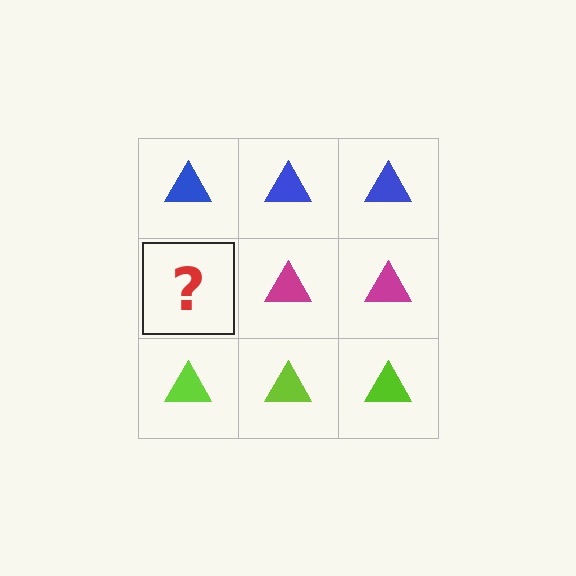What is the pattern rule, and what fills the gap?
The rule is that each row has a consistent color. The gap should be filled with a magenta triangle.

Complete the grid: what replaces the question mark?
The question mark should be replaced with a magenta triangle.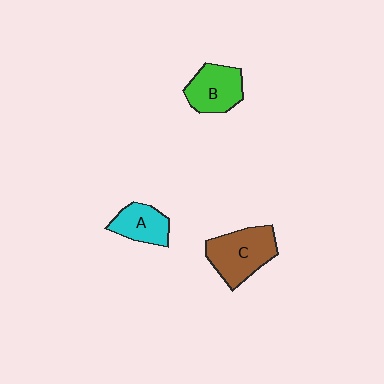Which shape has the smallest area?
Shape A (cyan).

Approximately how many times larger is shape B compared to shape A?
Approximately 1.2 times.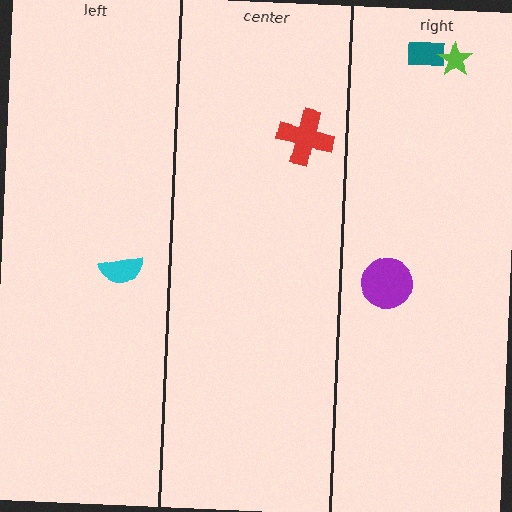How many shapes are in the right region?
3.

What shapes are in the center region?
The red cross.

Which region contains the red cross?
The center region.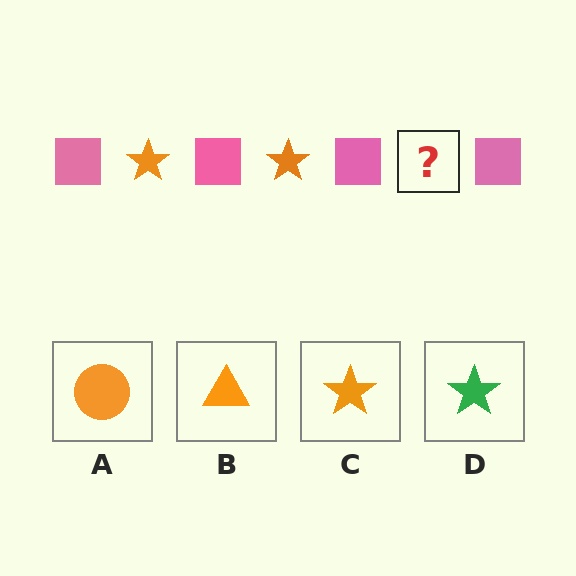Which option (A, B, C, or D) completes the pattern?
C.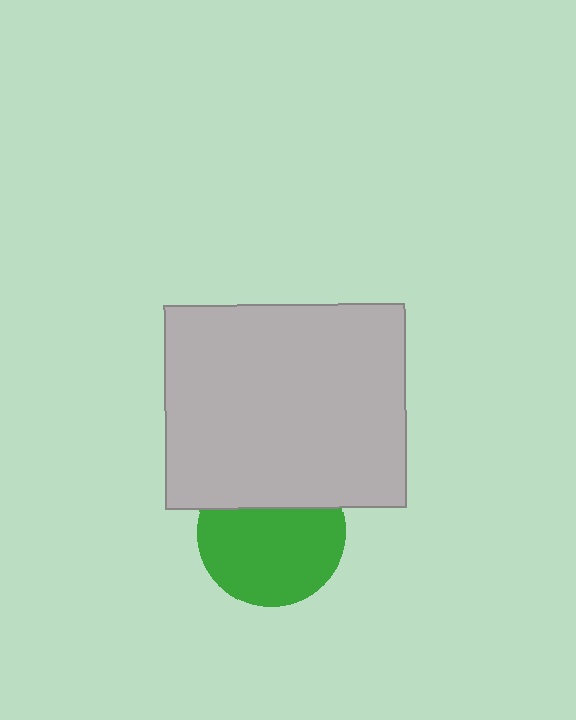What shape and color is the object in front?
The object in front is a light gray rectangle.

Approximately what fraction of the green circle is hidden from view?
Roughly 31% of the green circle is hidden behind the light gray rectangle.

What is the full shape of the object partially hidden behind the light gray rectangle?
The partially hidden object is a green circle.